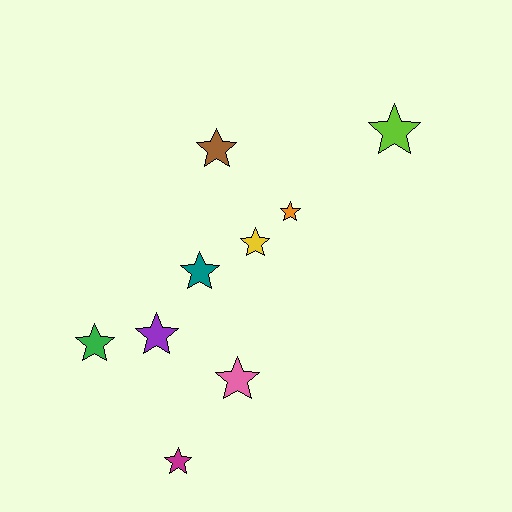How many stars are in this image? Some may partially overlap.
There are 9 stars.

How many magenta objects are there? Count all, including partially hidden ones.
There is 1 magenta object.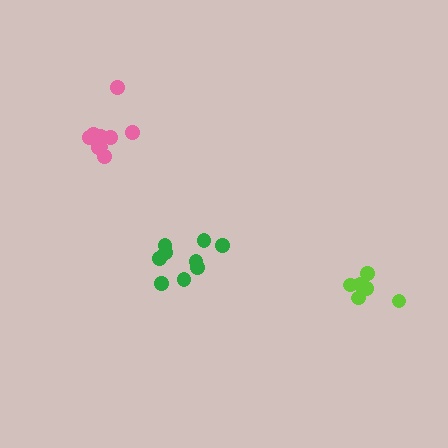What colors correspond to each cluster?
The clusters are colored: green, lime, pink.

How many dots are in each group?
Group 1: 9 dots, Group 2: 6 dots, Group 3: 9 dots (24 total).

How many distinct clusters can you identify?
There are 3 distinct clusters.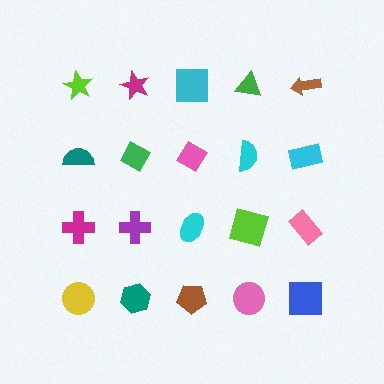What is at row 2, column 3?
A pink diamond.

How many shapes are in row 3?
5 shapes.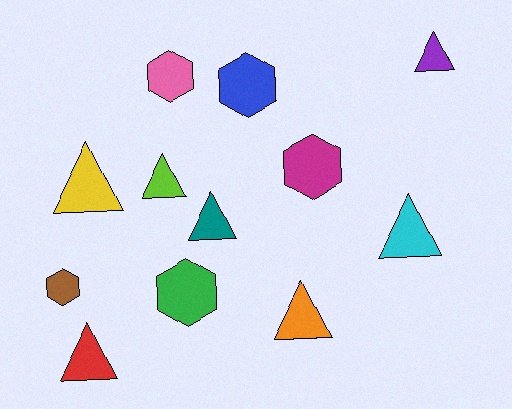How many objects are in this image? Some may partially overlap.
There are 12 objects.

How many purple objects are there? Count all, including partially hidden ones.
There is 1 purple object.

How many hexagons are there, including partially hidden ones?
There are 5 hexagons.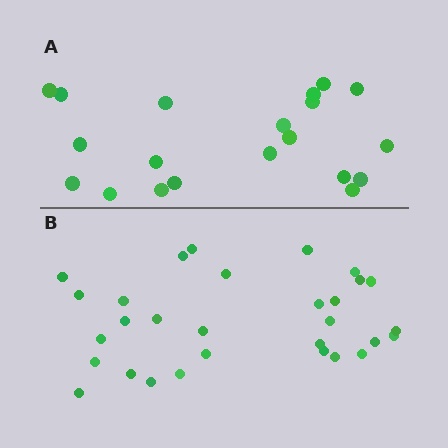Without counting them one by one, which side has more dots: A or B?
Region B (the bottom region) has more dots.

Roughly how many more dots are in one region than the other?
Region B has roughly 10 or so more dots than region A.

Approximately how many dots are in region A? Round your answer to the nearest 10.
About 20 dots.